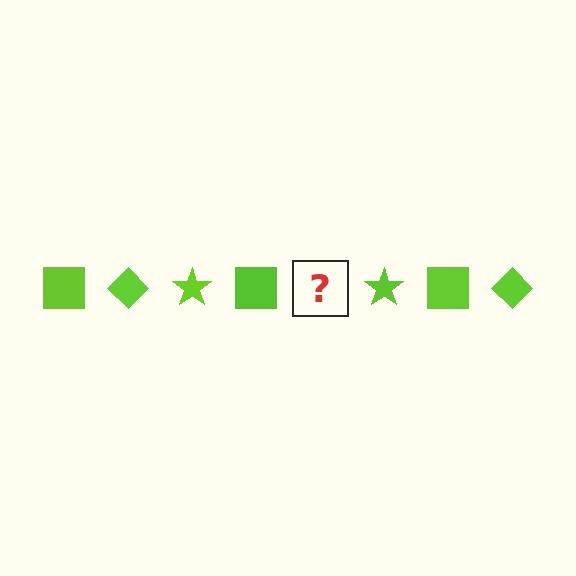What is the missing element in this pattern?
The missing element is a lime diamond.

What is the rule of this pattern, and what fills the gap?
The rule is that the pattern cycles through square, diamond, star shapes in lime. The gap should be filled with a lime diamond.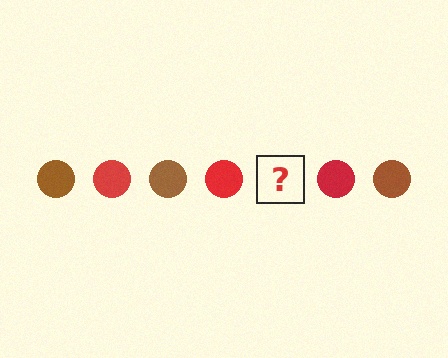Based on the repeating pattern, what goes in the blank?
The blank should be a brown circle.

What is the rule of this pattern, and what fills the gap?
The rule is that the pattern cycles through brown, red circles. The gap should be filled with a brown circle.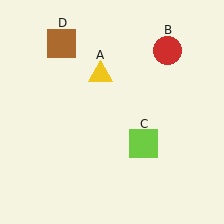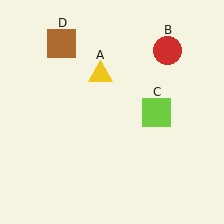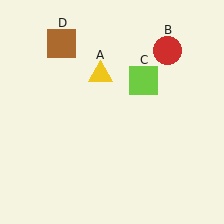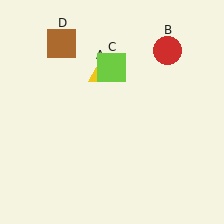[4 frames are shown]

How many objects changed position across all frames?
1 object changed position: lime square (object C).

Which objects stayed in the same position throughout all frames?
Yellow triangle (object A) and red circle (object B) and brown square (object D) remained stationary.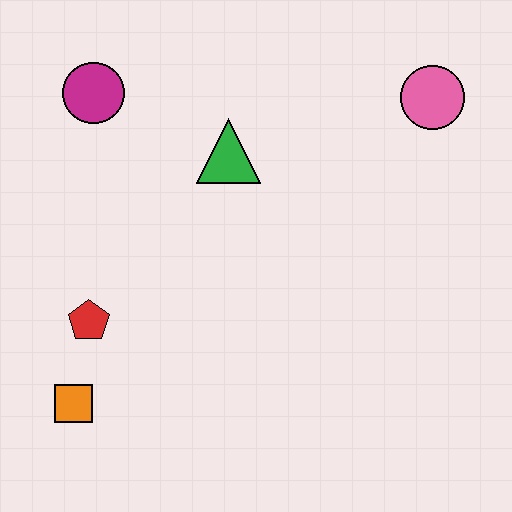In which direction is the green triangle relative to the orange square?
The green triangle is above the orange square.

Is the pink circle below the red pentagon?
No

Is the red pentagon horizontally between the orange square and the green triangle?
Yes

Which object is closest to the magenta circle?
The green triangle is closest to the magenta circle.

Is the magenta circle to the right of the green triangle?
No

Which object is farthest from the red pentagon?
The pink circle is farthest from the red pentagon.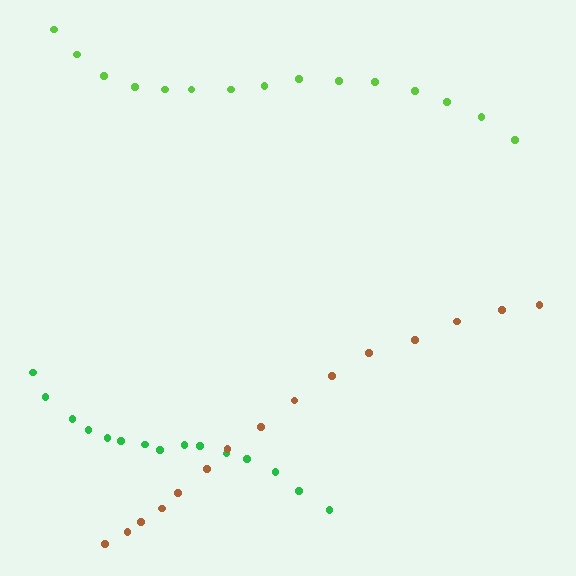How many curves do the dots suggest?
There are 3 distinct paths.